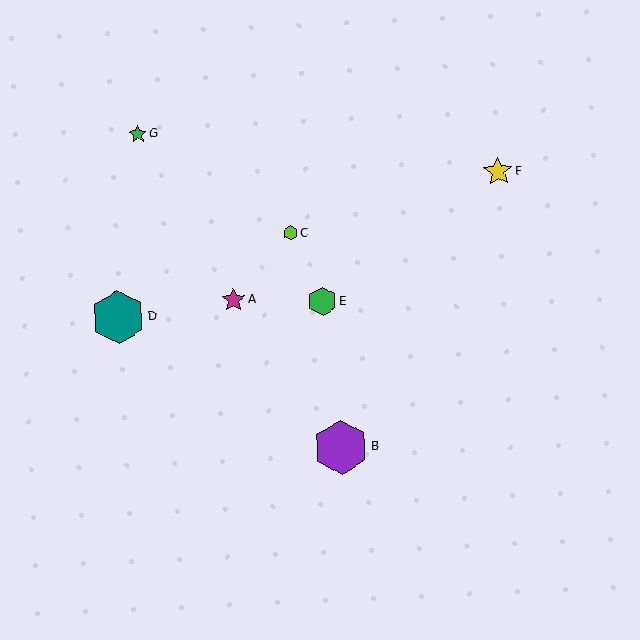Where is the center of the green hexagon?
The center of the green hexagon is at (322, 302).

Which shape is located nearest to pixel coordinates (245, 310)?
The magenta star (labeled A) at (233, 300) is nearest to that location.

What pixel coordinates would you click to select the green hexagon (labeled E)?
Click at (322, 302) to select the green hexagon E.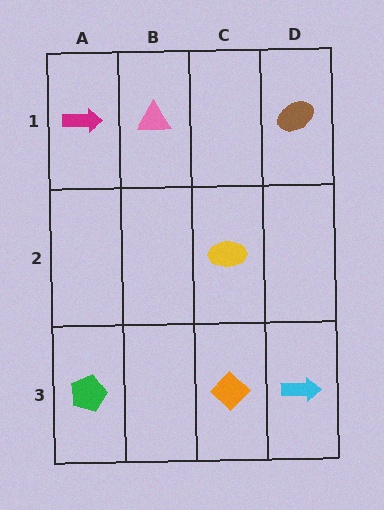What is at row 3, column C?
An orange diamond.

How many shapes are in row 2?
1 shape.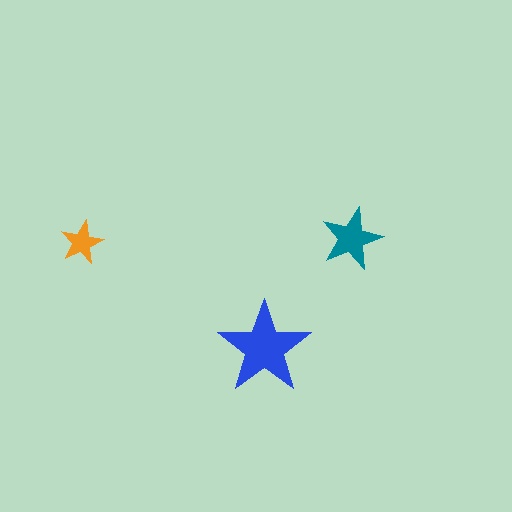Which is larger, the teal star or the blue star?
The blue one.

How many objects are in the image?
There are 3 objects in the image.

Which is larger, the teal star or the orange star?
The teal one.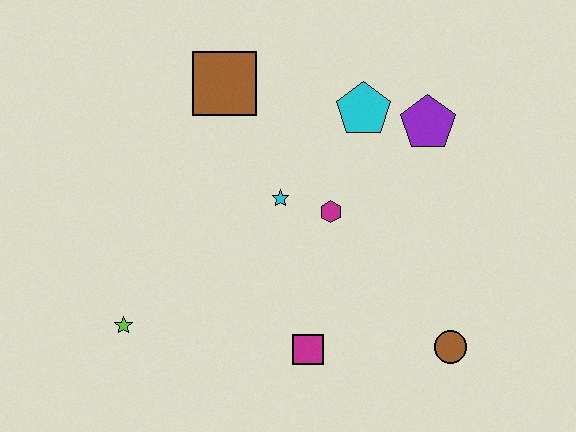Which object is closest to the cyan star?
The magenta hexagon is closest to the cyan star.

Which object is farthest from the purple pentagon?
The lime star is farthest from the purple pentagon.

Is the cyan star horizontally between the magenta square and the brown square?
Yes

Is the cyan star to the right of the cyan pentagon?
No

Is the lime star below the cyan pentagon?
Yes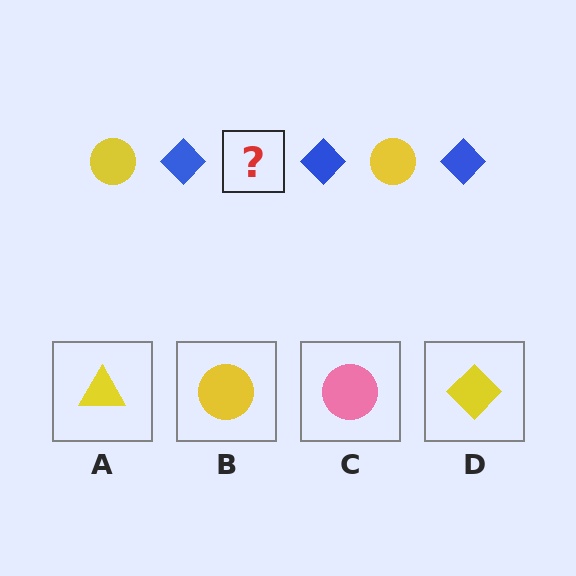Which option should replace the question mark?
Option B.